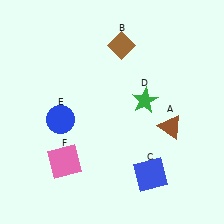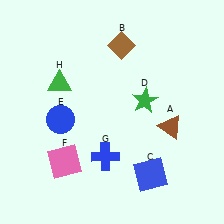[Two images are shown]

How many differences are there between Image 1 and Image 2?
There are 2 differences between the two images.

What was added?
A blue cross (G), a green triangle (H) were added in Image 2.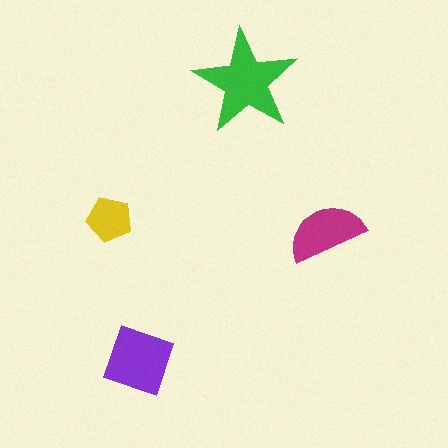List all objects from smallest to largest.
The yellow pentagon, the magenta semicircle, the purple diamond, the green star.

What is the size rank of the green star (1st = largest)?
1st.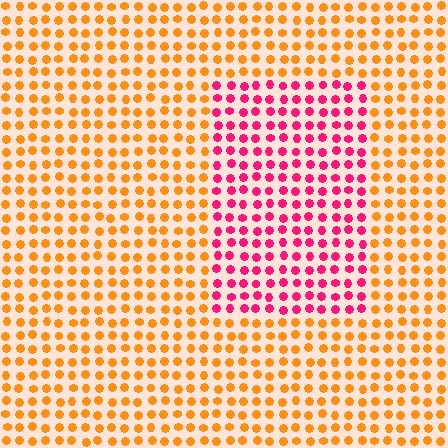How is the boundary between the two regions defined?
The boundary is defined purely by a slight shift in hue (about 58 degrees). Spacing, size, and orientation are identical on both sides.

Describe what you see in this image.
The image is filled with small orange elements in a uniform arrangement. A rectangle-shaped region is visible where the elements are tinted to a slightly different hue, forming a subtle color boundary.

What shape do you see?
I see a rectangle.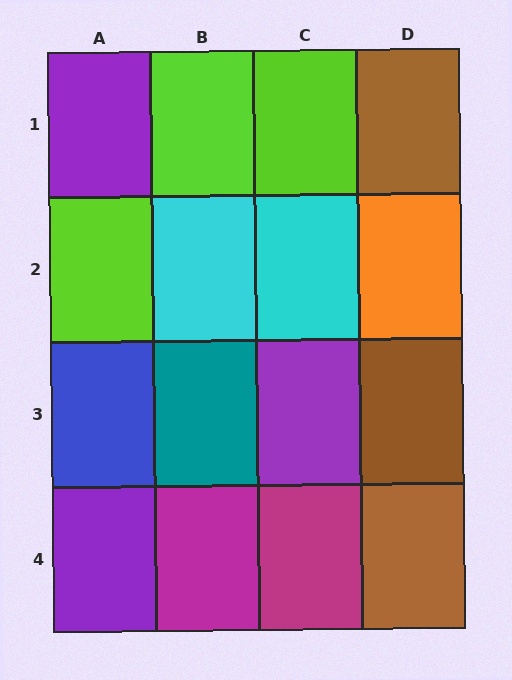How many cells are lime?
3 cells are lime.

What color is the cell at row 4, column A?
Purple.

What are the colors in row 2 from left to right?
Lime, cyan, cyan, orange.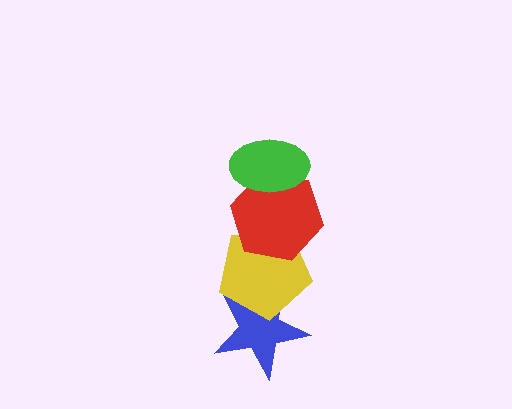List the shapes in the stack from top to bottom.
From top to bottom: the green ellipse, the red hexagon, the yellow pentagon, the blue star.